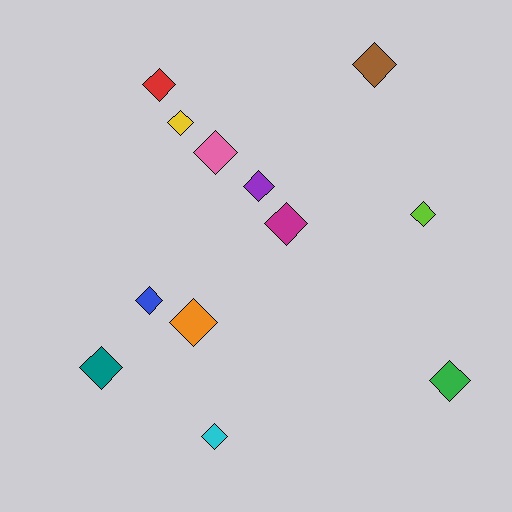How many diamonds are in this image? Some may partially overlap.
There are 12 diamonds.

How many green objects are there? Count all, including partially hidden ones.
There is 1 green object.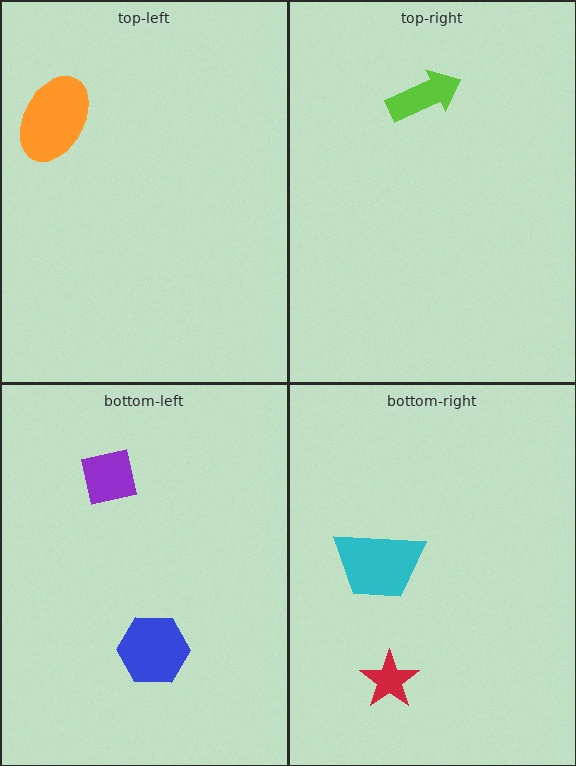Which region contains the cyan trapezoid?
The bottom-right region.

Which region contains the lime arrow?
The top-right region.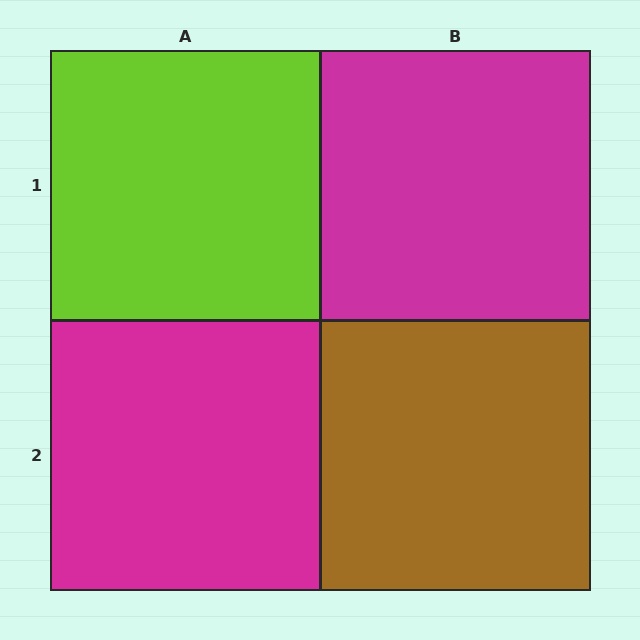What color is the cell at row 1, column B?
Magenta.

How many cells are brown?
1 cell is brown.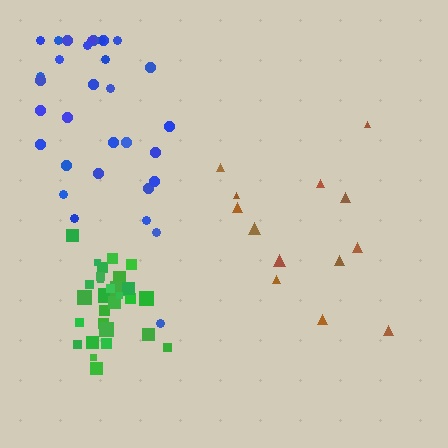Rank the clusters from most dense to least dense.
green, blue, brown.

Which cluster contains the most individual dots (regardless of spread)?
Blue (32).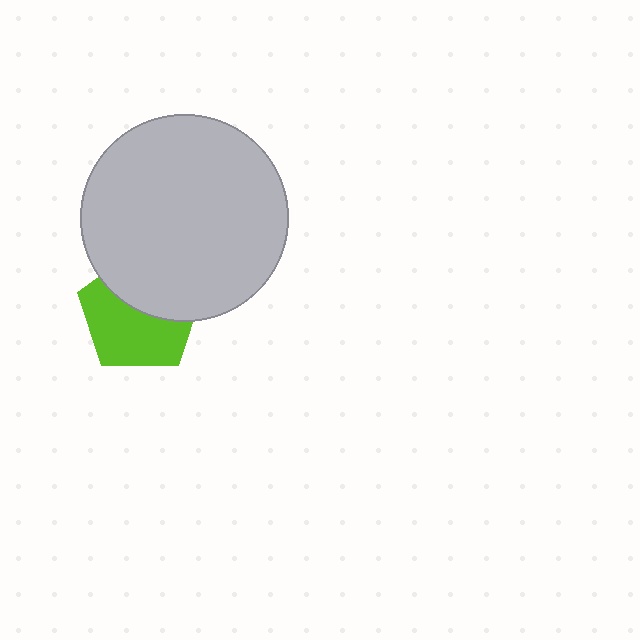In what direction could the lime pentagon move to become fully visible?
The lime pentagon could move down. That would shift it out from behind the light gray circle entirely.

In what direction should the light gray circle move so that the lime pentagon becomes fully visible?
The light gray circle should move up. That is the shortest direction to clear the overlap and leave the lime pentagon fully visible.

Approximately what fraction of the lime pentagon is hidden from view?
Roughly 44% of the lime pentagon is hidden behind the light gray circle.